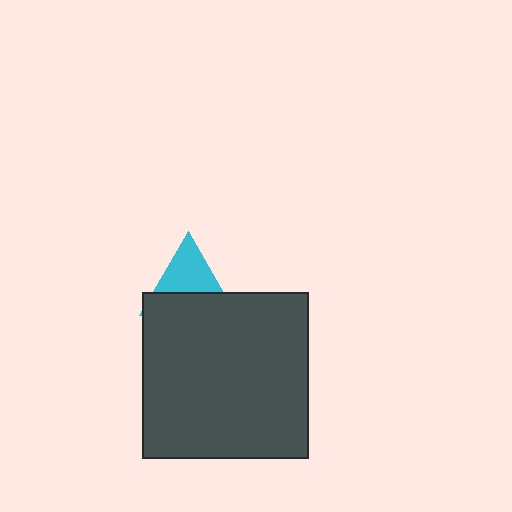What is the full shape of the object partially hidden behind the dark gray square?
The partially hidden object is a cyan triangle.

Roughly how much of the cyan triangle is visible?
About half of it is visible (roughly 52%).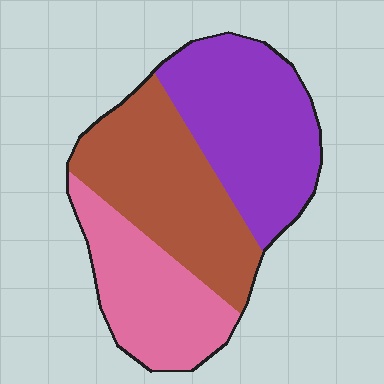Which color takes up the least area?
Pink, at roughly 25%.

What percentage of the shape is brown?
Brown takes up about three eighths (3/8) of the shape.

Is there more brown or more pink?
Brown.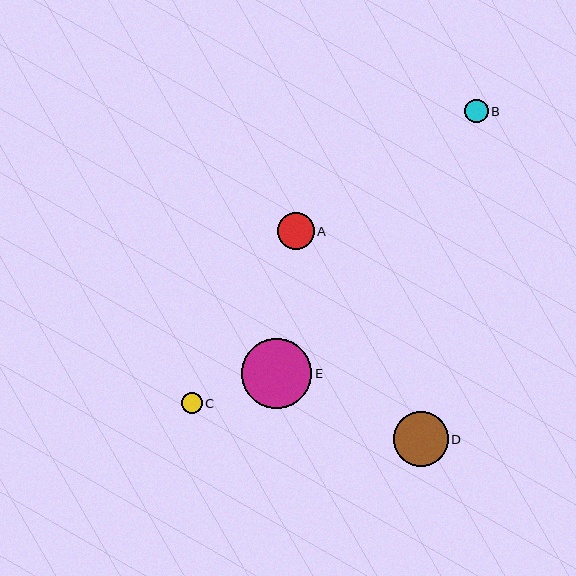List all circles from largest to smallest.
From largest to smallest: E, D, A, B, C.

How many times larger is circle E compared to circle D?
Circle E is approximately 1.3 times the size of circle D.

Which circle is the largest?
Circle E is the largest with a size of approximately 70 pixels.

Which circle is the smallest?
Circle C is the smallest with a size of approximately 21 pixels.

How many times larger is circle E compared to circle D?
Circle E is approximately 1.3 times the size of circle D.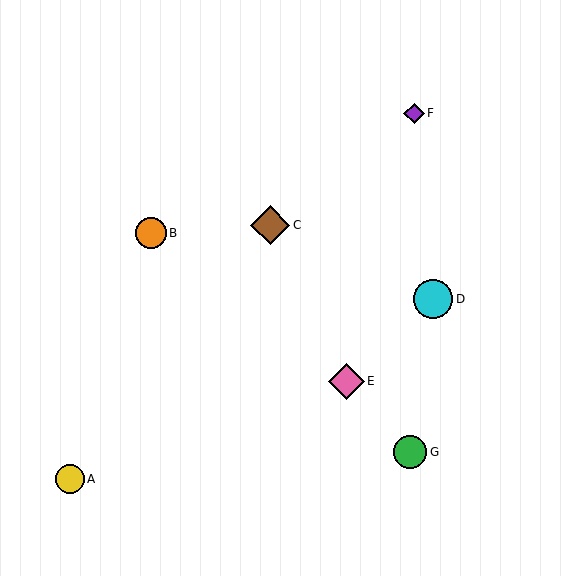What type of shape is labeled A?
Shape A is a yellow circle.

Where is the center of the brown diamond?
The center of the brown diamond is at (270, 225).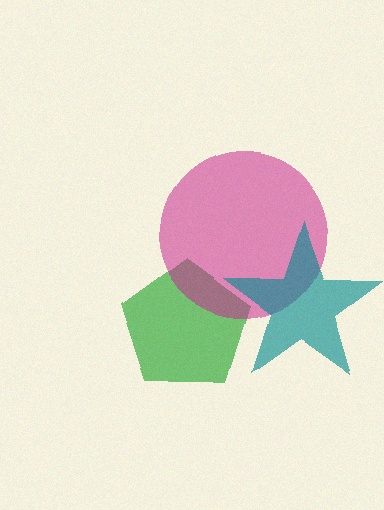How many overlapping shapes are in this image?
There are 3 overlapping shapes in the image.